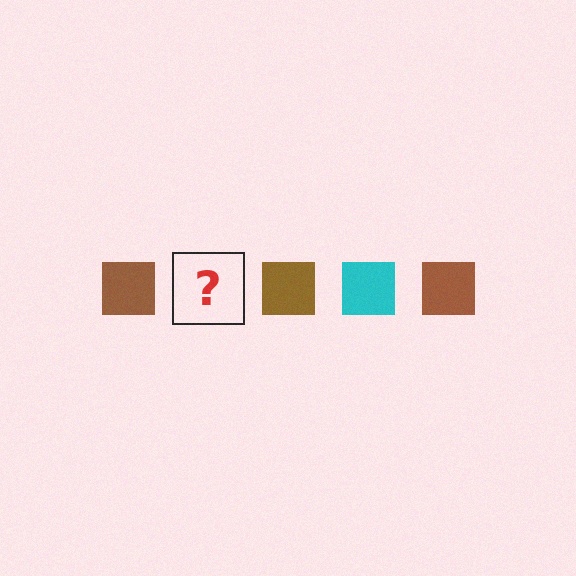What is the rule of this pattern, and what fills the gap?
The rule is that the pattern cycles through brown, cyan squares. The gap should be filled with a cyan square.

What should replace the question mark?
The question mark should be replaced with a cyan square.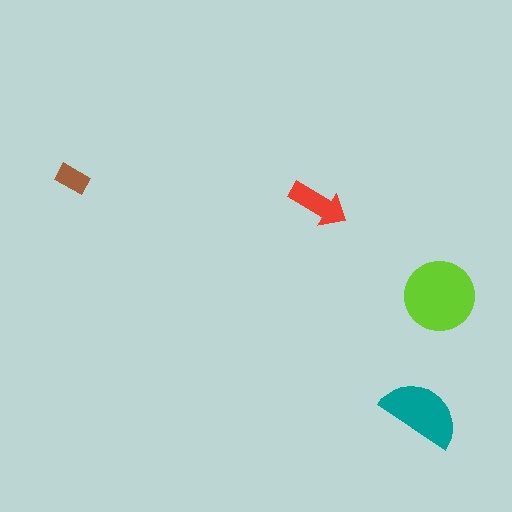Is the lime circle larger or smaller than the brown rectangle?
Larger.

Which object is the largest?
The lime circle.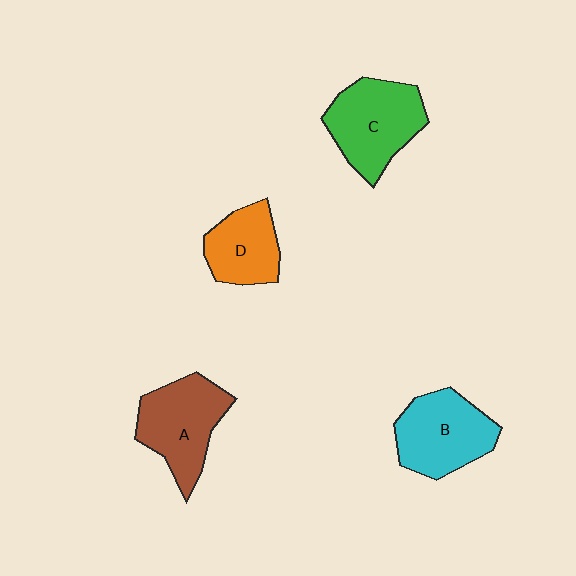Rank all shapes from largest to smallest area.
From largest to smallest: C (green), A (brown), B (cyan), D (orange).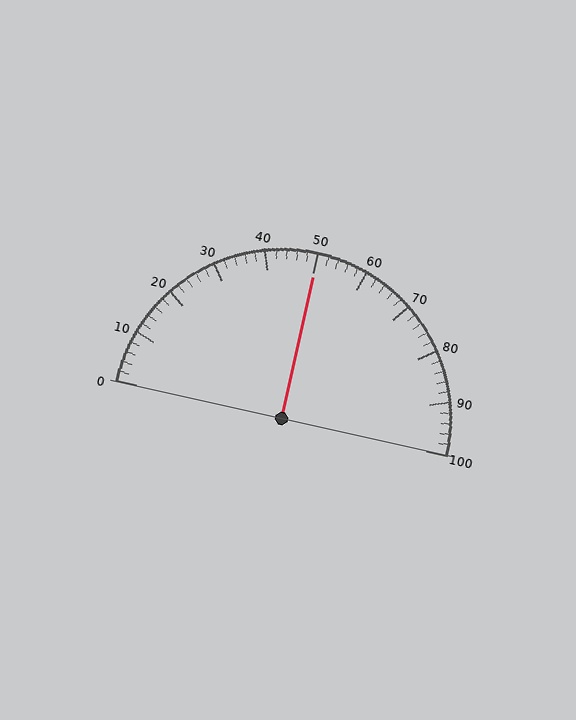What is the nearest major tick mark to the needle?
The nearest major tick mark is 50.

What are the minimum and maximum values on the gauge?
The gauge ranges from 0 to 100.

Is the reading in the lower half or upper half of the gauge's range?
The reading is in the upper half of the range (0 to 100).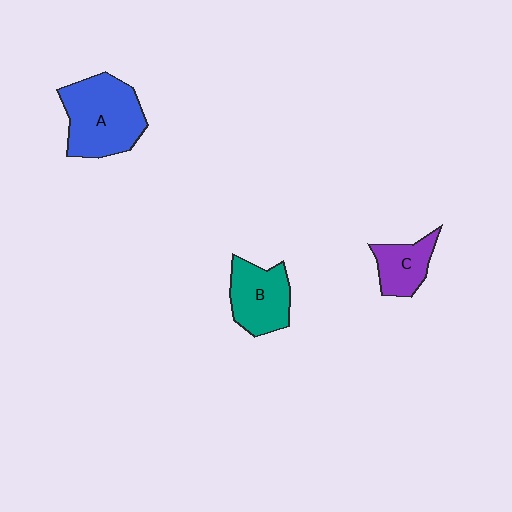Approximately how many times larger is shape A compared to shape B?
Approximately 1.5 times.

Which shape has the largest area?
Shape A (blue).